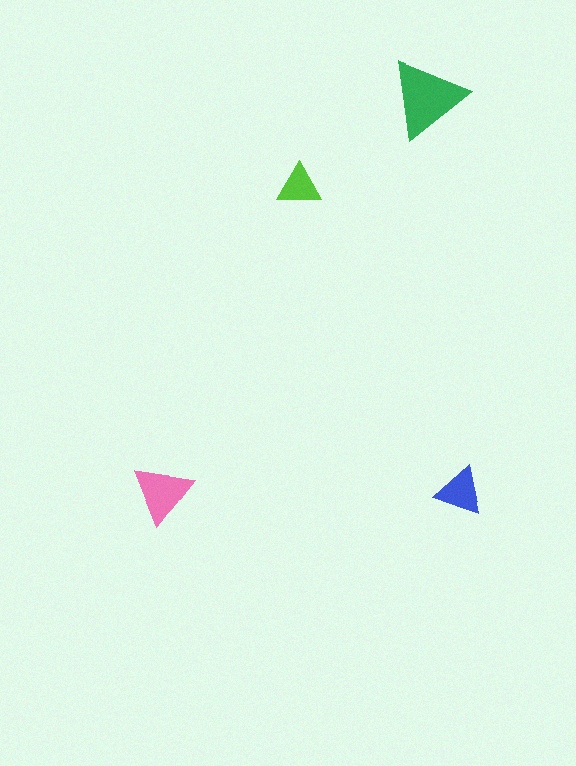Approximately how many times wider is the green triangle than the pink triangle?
About 1.5 times wider.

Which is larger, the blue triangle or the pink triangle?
The pink one.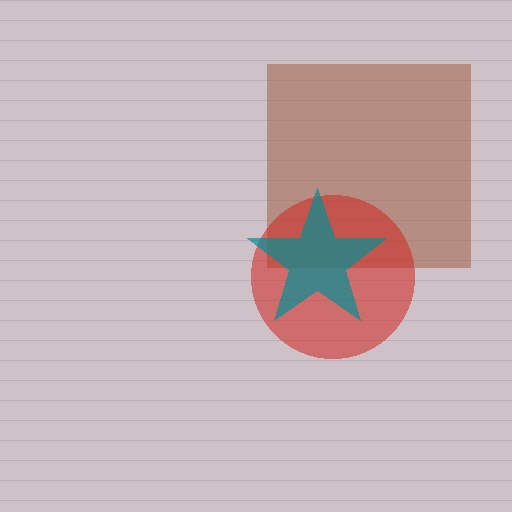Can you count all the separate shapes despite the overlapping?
Yes, there are 3 separate shapes.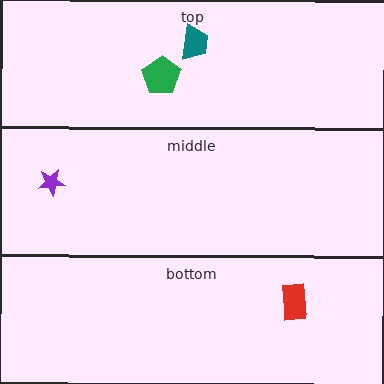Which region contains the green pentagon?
The top region.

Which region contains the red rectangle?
The bottom region.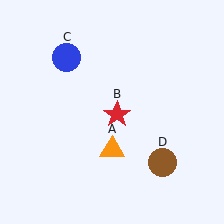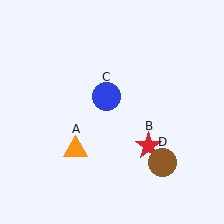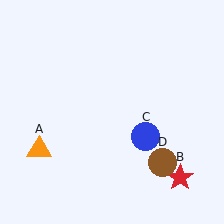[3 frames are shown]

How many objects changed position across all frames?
3 objects changed position: orange triangle (object A), red star (object B), blue circle (object C).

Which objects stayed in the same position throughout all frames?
Brown circle (object D) remained stationary.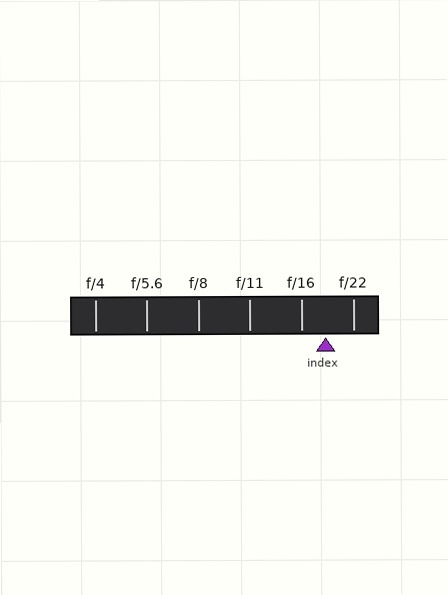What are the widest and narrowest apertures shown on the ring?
The widest aperture shown is f/4 and the narrowest is f/22.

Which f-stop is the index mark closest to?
The index mark is closest to f/16.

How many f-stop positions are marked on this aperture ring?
There are 6 f-stop positions marked.